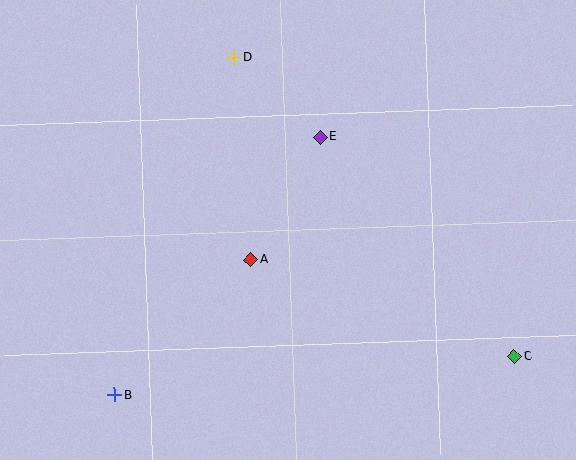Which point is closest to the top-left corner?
Point D is closest to the top-left corner.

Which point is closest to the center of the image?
Point A at (251, 259) is closest to the center.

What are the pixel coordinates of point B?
Point B is at (114, 395).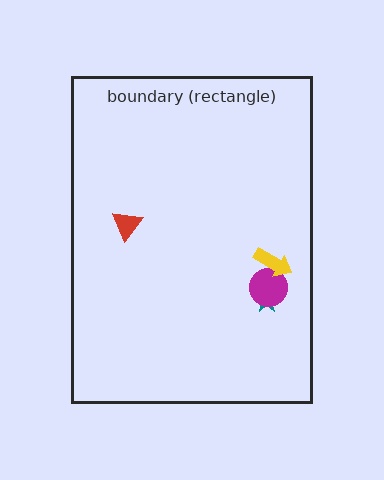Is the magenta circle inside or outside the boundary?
Inside.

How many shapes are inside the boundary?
4 inside, 0 outside.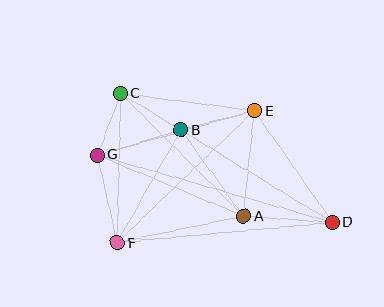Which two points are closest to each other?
Points C and G are closest to each other.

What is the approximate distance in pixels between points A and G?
The distance between A and G is approximately 159 pixels.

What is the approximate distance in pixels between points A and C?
The distance between A and C is approximately 174 pixels.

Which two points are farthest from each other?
Points C and D are farthest from each other.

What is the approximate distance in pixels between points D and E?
The distance between D and E is approximately 135 pixels.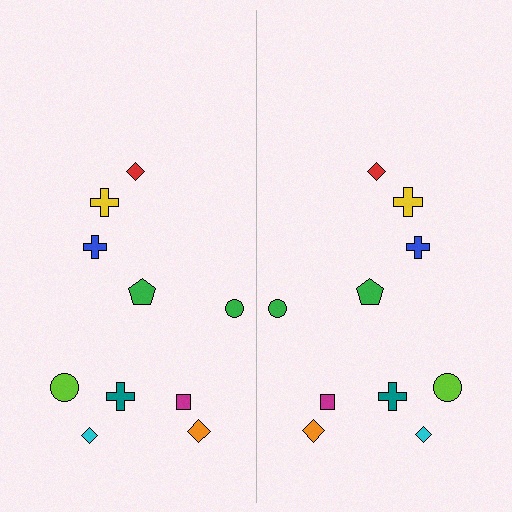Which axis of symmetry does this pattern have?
The pattern has a vertical axis of symmetry running through the center of the image.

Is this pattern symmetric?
Yes, this pattern has bilateral (reflection) symmetry.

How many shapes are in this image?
There are 20 shapes in this image.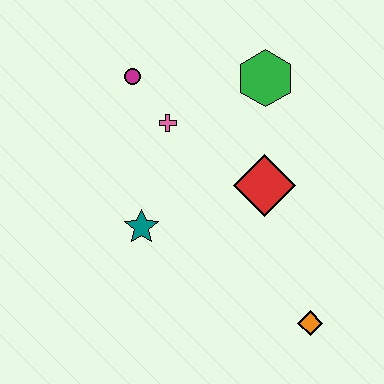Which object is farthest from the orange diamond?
The magenta circle is farthest from the orange diamond.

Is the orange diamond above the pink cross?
No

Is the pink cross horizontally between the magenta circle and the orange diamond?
Yes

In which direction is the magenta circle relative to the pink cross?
The magenta circle is above the pink cross.